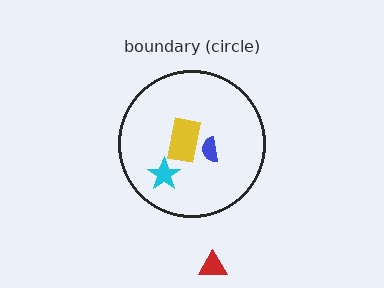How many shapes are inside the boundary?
3 inside, 1 outside.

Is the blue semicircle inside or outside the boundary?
Inside.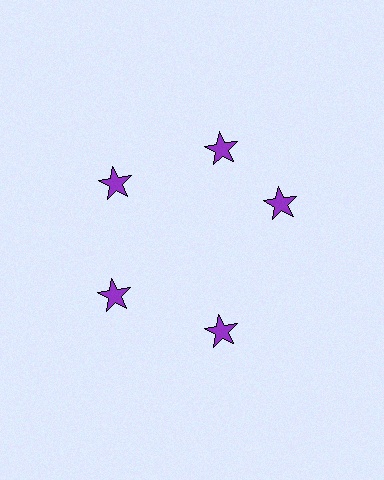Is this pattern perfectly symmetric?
No. The 5 purple stars are arranged in a ring, but one element near the 3 o'clock position is rotated out of alignment along the ring, breaking the 5-fold rotational symmetry.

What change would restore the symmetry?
The symmetry would be restored by rotating it back into even spacing with its neighbors so that all 5 stars sit at equal angles and equal distance from the center.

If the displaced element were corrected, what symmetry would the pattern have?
It would have 5-fold rotational symmetry — the pattern would map onto itself every 72 degrees.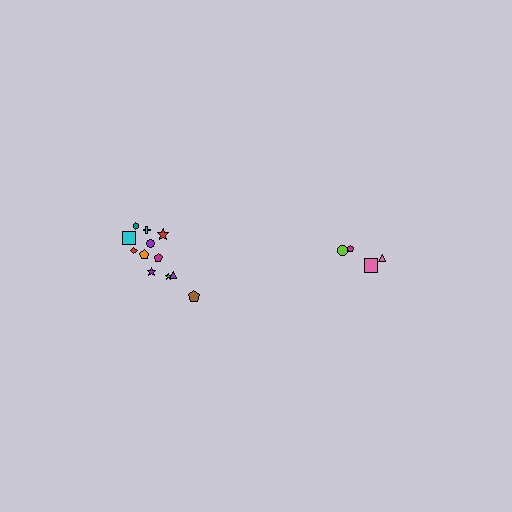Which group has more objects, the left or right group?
The left group.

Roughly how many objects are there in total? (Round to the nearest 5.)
Roughly 15 objects in total.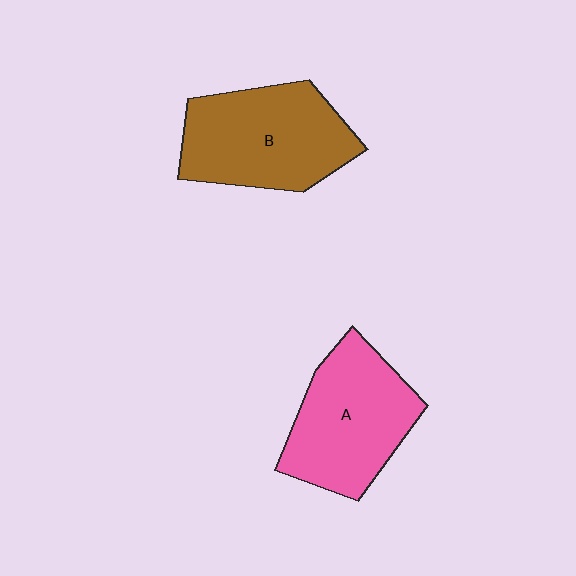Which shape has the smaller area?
Shape A (pink).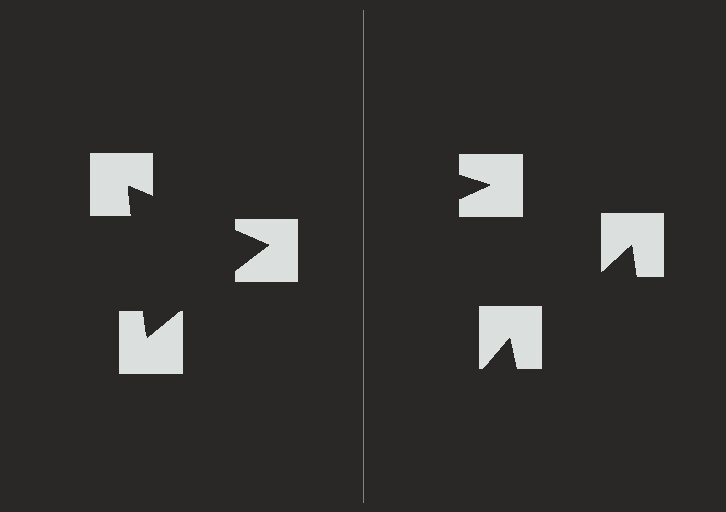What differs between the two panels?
The notched squares are positioned identically on both sides; only the wedge orientations differ. On the left they align to a triangle; on the right they are misaligned.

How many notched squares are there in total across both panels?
6 — 3 on each side.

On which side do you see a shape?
An illusory triangle appears on the left side. On the right side the wedge cuts are rotated, so no coherent shape forms.